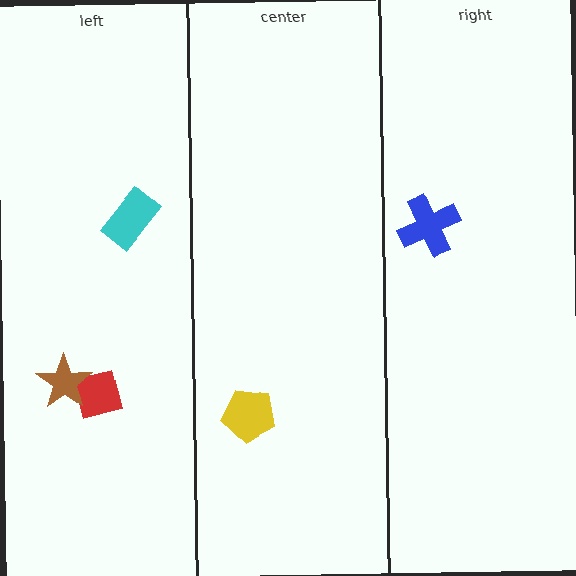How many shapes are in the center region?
1.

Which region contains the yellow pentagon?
The center region.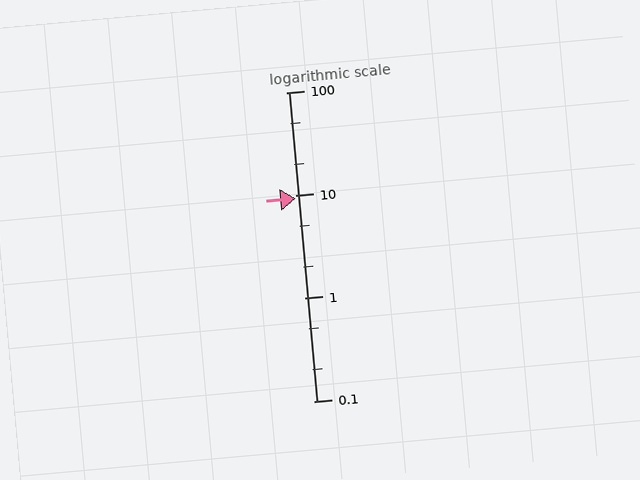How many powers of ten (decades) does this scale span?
The scale spans 3 decades, from 0.1 to 100.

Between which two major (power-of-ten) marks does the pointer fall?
The pointer is between 1 and 10.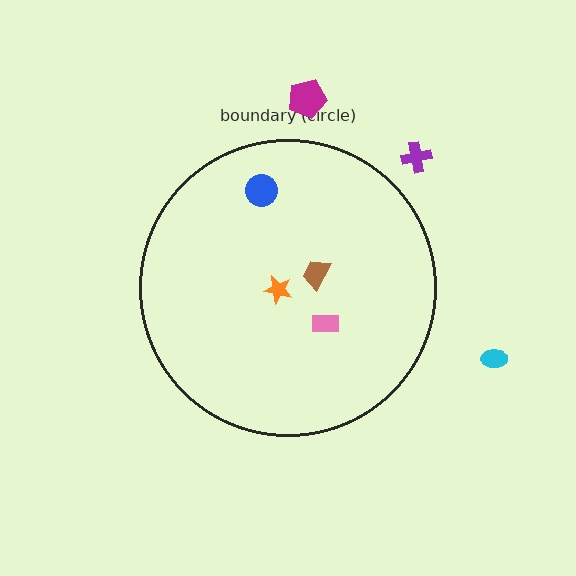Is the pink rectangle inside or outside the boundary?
Inside.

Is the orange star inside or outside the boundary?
Inside.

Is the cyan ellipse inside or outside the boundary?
Outside.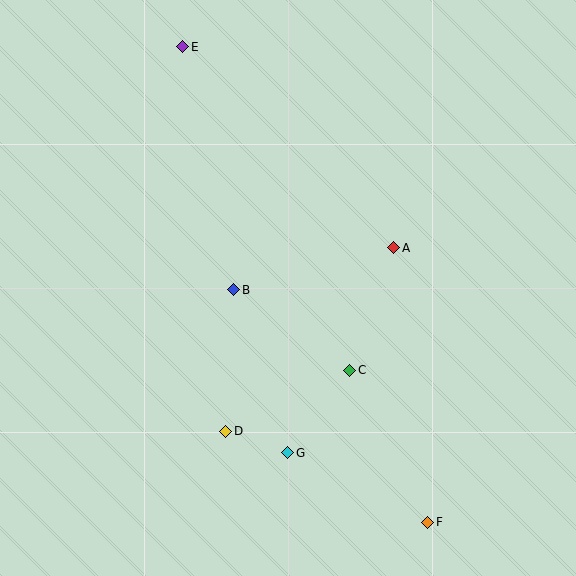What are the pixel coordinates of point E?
Point E is at (183, 47).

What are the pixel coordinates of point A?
Point A is at (394, 248).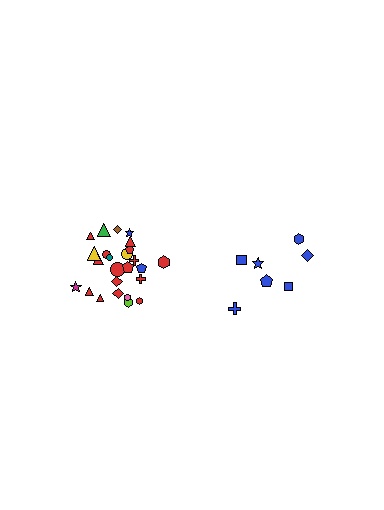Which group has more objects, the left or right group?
The left group.